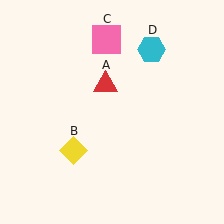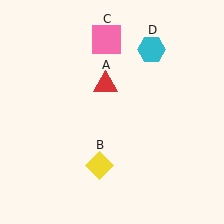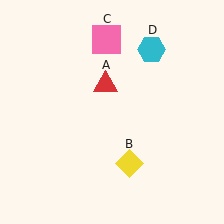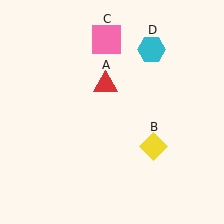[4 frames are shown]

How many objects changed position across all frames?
1 object changed position: yellow diamond (object B).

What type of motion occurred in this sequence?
The yellow diamond (object B) rotated counterclockwise around the center of the scene.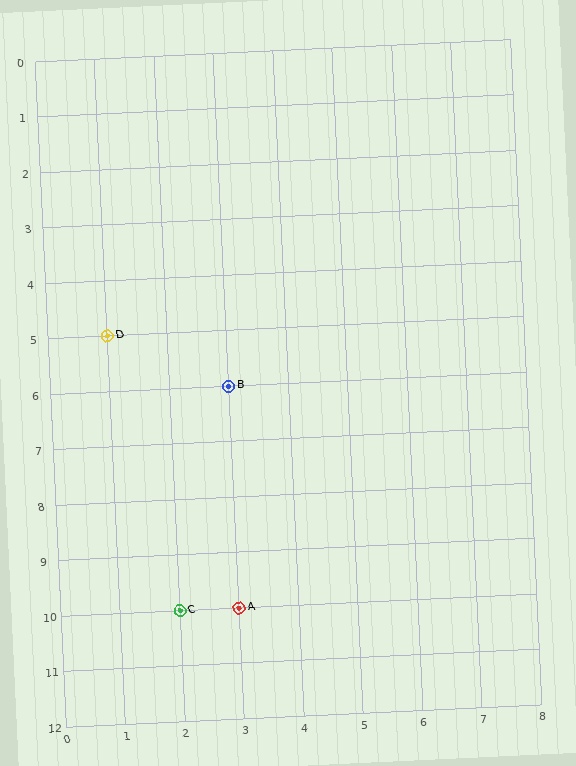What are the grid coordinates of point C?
Point C is at grid coordinates (2, 10).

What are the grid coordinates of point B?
Point B is at grid coordinates (3, 6).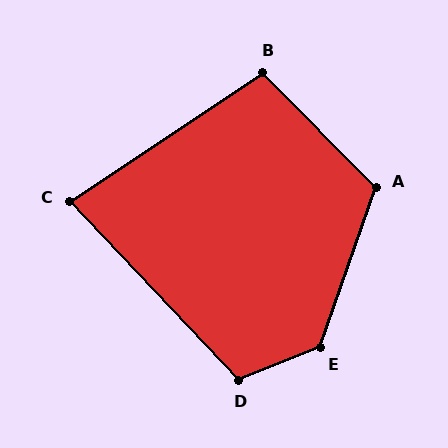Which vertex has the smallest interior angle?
C, at approximately 80 degrees.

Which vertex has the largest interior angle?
E, at approximately 131 degrees.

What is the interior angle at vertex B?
Approximately 101 degrees (obtuse).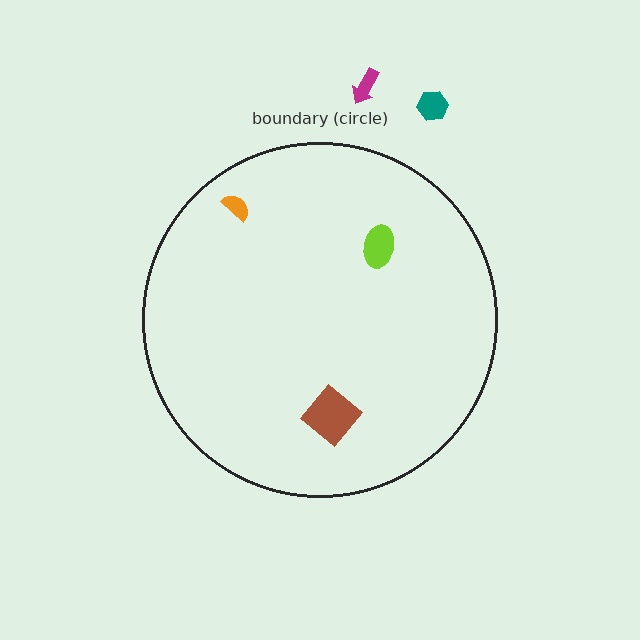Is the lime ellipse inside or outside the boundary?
Inside.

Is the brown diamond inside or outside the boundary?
Inside.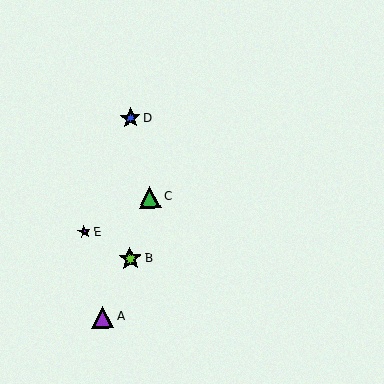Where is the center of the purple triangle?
The center of the purple triangle is at (103, 317).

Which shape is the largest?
The lime star (labeled B) is the largest.